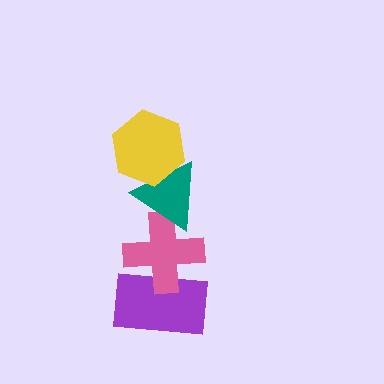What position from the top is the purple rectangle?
The purple rectangle is 4th from the top.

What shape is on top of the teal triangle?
The yellow hexagon is on top of the teal triangle.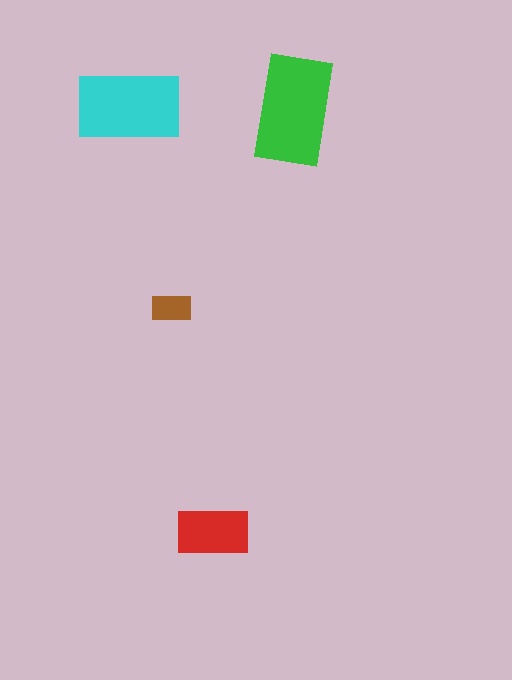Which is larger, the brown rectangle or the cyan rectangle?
The cyan one.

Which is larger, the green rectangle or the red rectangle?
The green one.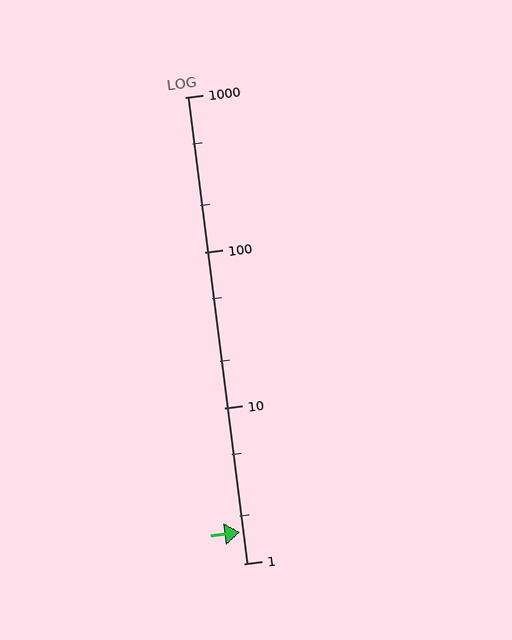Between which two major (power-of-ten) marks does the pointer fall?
The pointer is between 1 and 10.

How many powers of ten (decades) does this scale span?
The scale spans 3 decades, from 1 to 1000.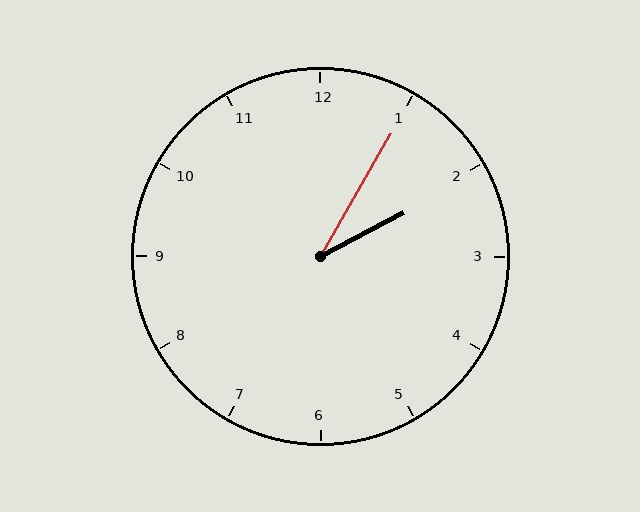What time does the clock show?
2:05.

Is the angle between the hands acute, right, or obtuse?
It is acute.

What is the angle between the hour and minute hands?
Approximately 32 degrees.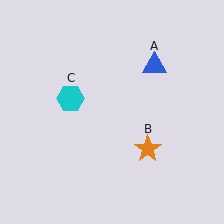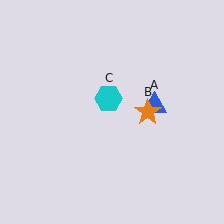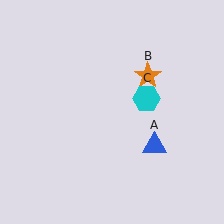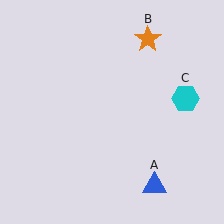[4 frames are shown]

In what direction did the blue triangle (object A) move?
The blue triangle (object A) moved down.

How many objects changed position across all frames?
3 objects changed position: blue triangle (object A), orange star (object B), cyan hexagon (object C).